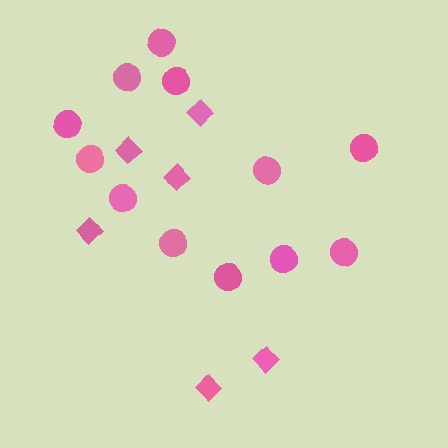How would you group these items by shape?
There are 2 groups: one group of circles (12) and one group of diamonds (6).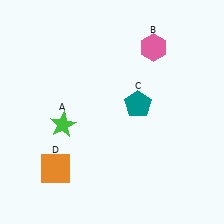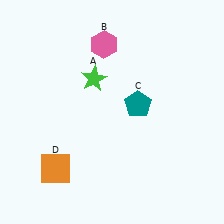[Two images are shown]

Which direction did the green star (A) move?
The green star (A) moved up.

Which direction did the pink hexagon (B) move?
The pink hexagon (B) moved left.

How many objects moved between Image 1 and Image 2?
2 objects moved between the two images.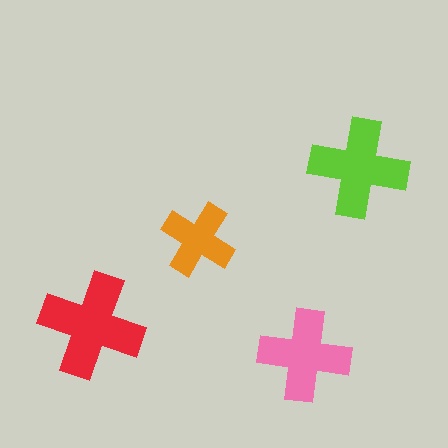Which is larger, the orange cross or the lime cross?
The lime one.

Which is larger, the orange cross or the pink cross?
The pink one.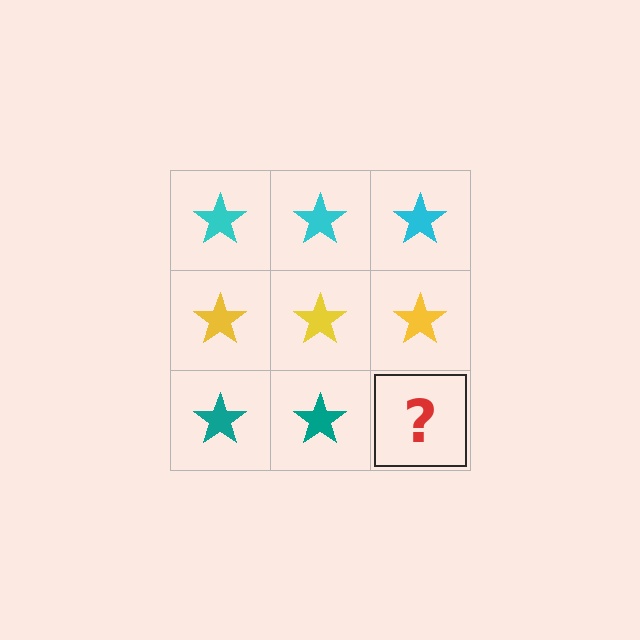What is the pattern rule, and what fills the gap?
The rule is that each row has a consistent color. The gap should be filled with a teal star.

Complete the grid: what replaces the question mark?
The question mark should be replaced with a teal star.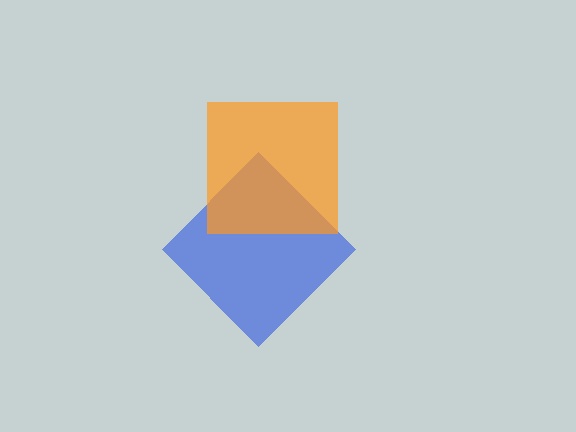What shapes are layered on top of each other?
The layered shapes are: a blue diamond, an orange square.